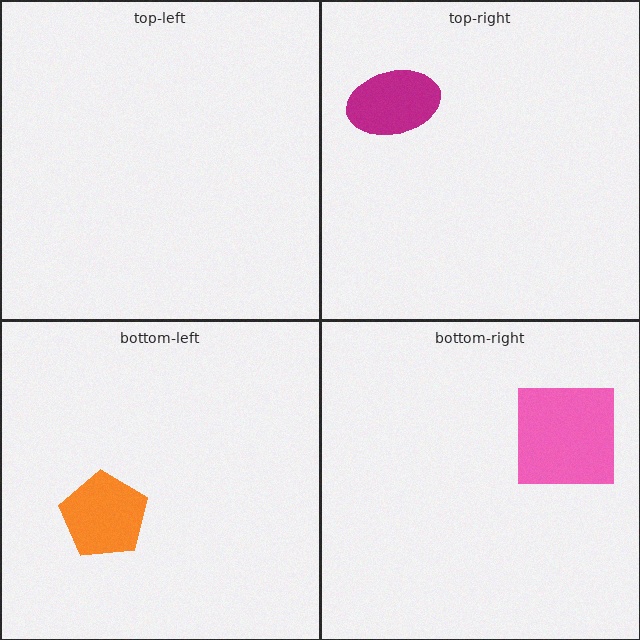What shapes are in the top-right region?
The magenta ellipse.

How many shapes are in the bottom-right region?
1.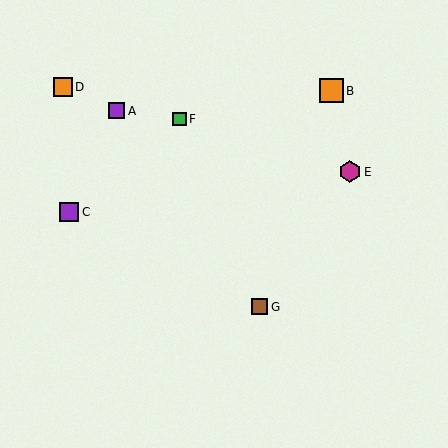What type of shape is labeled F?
Shape F is a green square.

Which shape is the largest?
The orange square (labeled B) is the largest.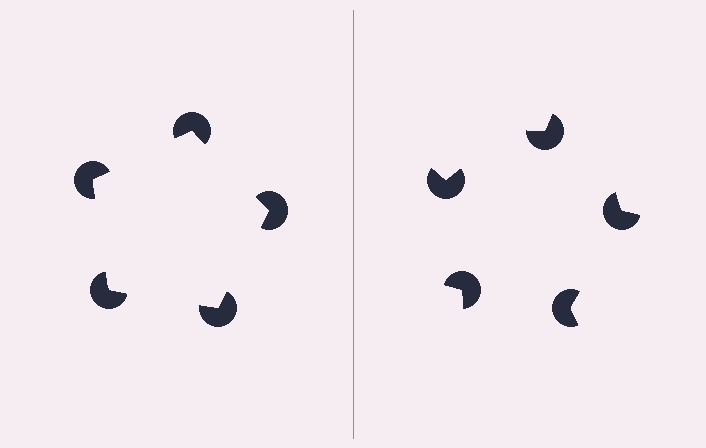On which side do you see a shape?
An illusory pentagon appears on the left side. On the right side the wedge cuts are rotated, so no coherent shape forms.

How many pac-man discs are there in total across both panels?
10 — 5 on each side.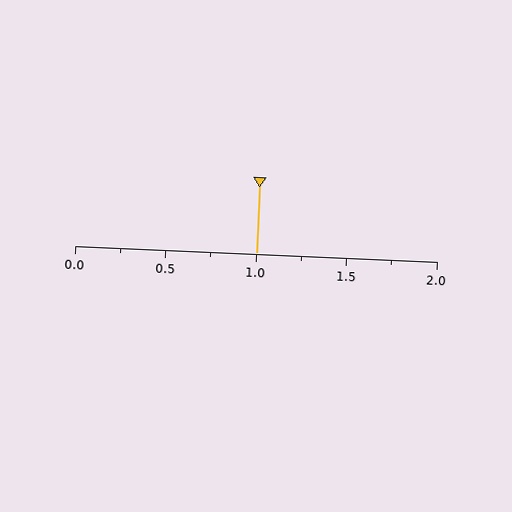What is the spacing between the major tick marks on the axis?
The major ticks are spaced 0.5 apart.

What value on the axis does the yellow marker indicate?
The marker indicates approximately 1.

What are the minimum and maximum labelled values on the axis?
The axis runs from 0.0 to 2.0.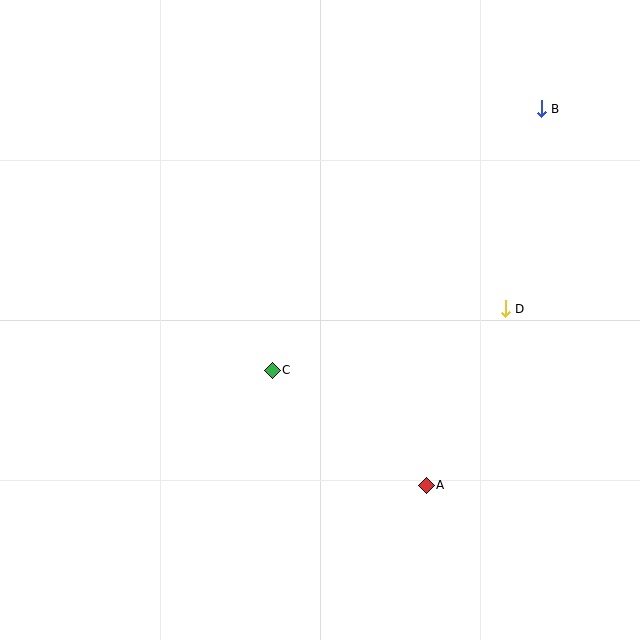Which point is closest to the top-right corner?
Point B is closest to the top-right corner.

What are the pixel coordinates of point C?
Point C is at (272, 370).